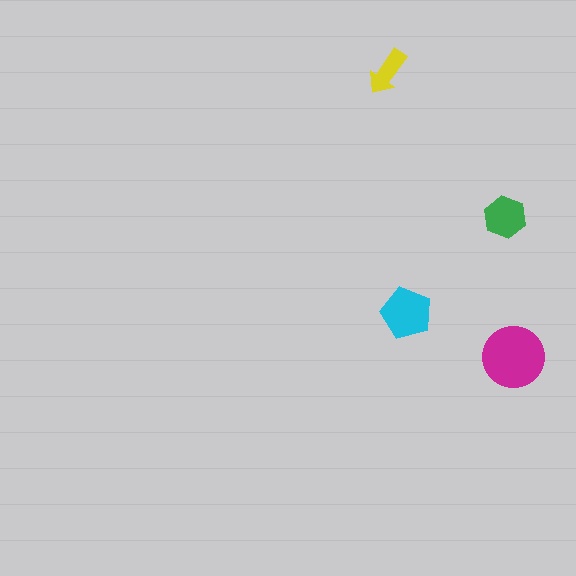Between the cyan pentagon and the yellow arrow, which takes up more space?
The cyan pentagon.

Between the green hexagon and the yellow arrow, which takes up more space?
The green hexagon.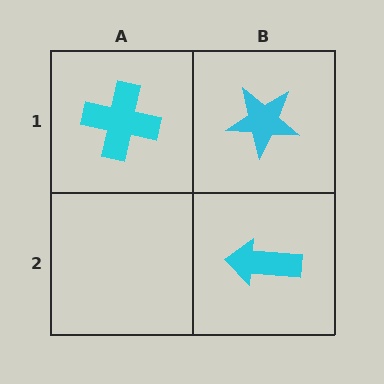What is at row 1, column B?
A cyan star.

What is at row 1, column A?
A cyan cross.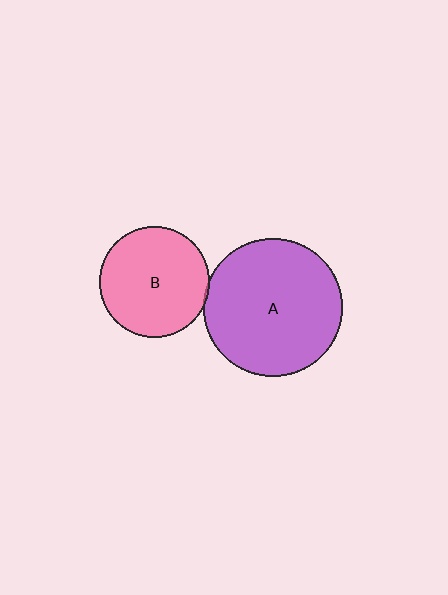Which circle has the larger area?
Circle A (purple).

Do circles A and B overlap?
Yes.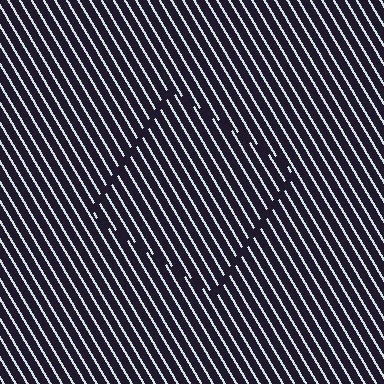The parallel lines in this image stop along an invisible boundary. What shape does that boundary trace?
An illusory square. The interior of the shape contains the same grating, shifted by half a period — the contour is defined by the phase discontinuity where line-ends from the inner and outer gratings abut.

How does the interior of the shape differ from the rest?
The interior of the shape contains the same grating, shifted by half a period — the contour is defined by the phase discontinuity where line-ends from the inner and outer gratings abut.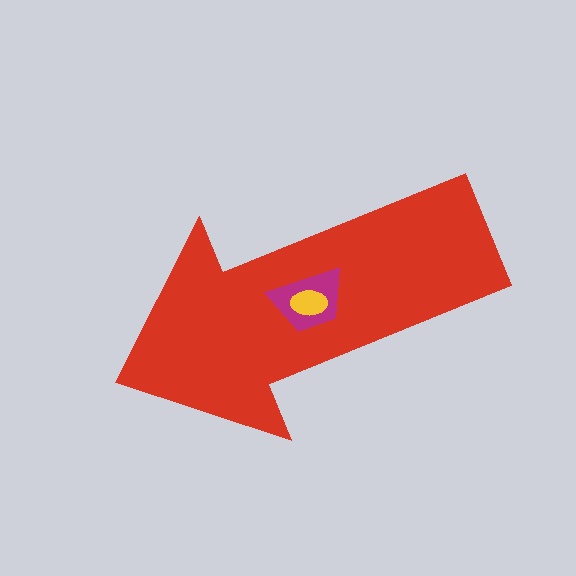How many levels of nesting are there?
3.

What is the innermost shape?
The yellow ellipse.